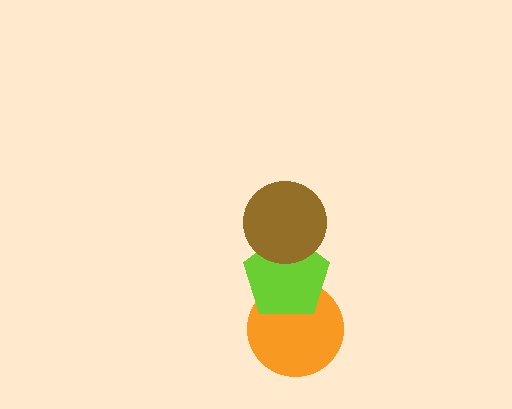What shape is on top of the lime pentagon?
The brown circle is on top of the lime pentagon.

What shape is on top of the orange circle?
The lime pentagon is on top of the orange circle.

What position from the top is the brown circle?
The brown circle is 1st from the top.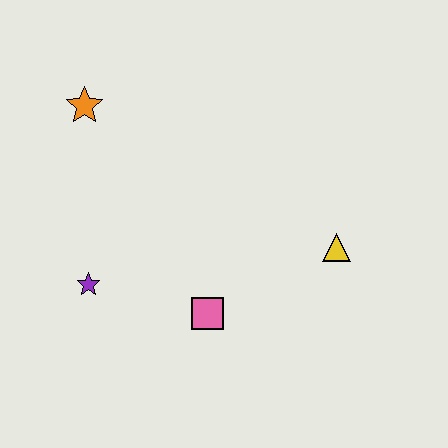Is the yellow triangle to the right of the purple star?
Yes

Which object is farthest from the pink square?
The orange star is farthest from the pink square.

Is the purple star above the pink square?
Yes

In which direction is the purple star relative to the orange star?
The purple star is below the orange star.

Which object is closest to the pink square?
The purple star is closest to the pink square.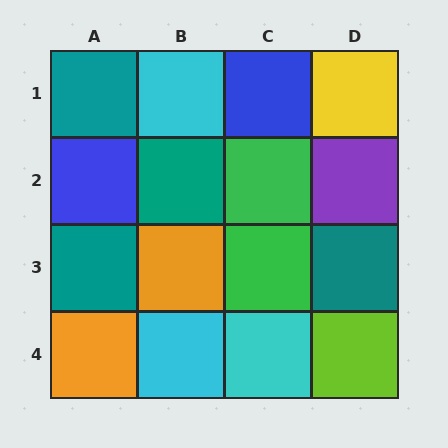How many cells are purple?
1 cell is purple.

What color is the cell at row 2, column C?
Green.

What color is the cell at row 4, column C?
Cyan.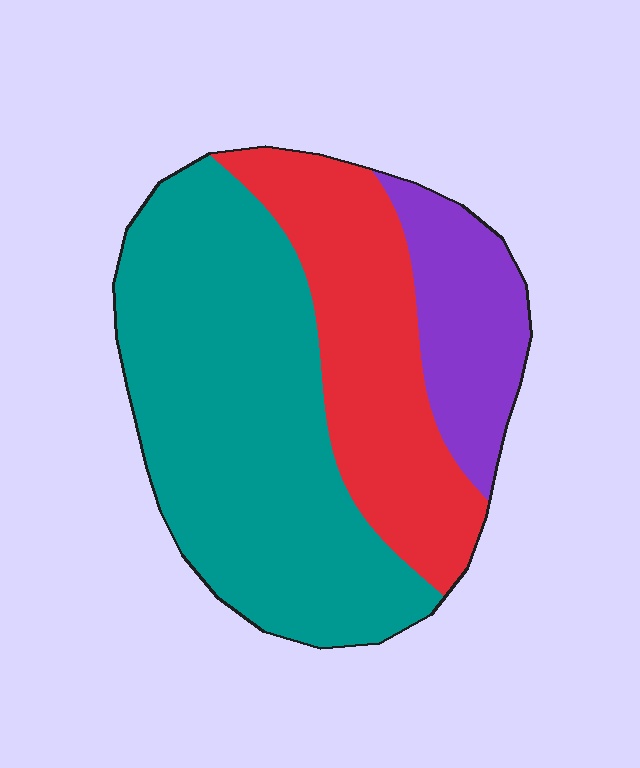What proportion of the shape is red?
Red takes up about one third (1/3) of the shape.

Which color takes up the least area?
Purple, at roughly 15%.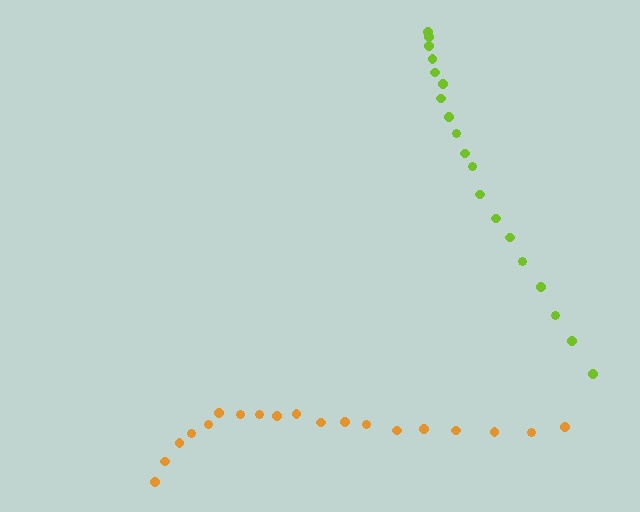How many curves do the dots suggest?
There are 2 distinct paths.